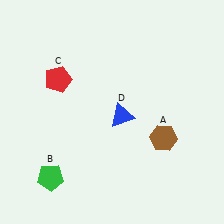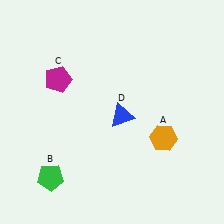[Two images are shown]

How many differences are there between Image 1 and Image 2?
There are 2 differences between the two images.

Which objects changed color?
A changed from brown to orange. C changed from red to magenta.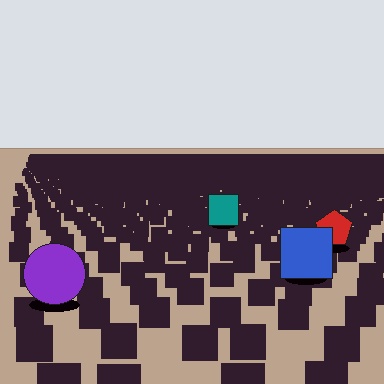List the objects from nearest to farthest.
From nearest to farthest: the purple circle, the blue square, the red pentagon, the teal square.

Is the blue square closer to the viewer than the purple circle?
No. The purple circle is closer — you can tell from the texture gradient: the ground texture is coarser near it.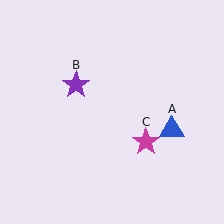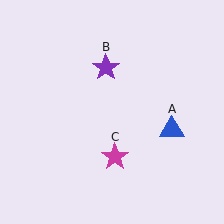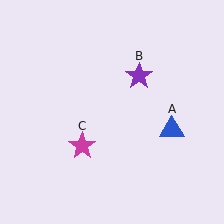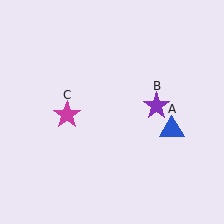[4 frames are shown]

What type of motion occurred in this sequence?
The purple star (object B), magenta star (object C) rotated clockwise around the center of the scene.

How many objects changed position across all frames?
2 objects changed position: purple star (object B), magenta star (object C).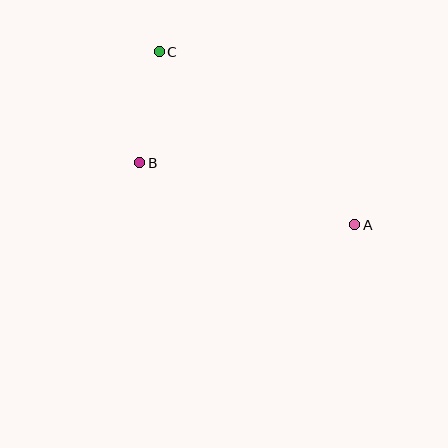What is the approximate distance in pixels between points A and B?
The distance between A and B is approximately 224 pixels.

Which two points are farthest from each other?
Points A and C are farthest from each other.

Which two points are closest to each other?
Points B and C are closest to each other.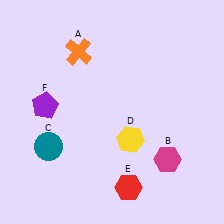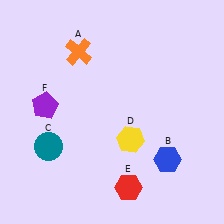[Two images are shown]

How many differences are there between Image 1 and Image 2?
There is 1 difference between the two images.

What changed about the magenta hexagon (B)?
In Image 1, B is magenta. In Image 2, it changed to blue.